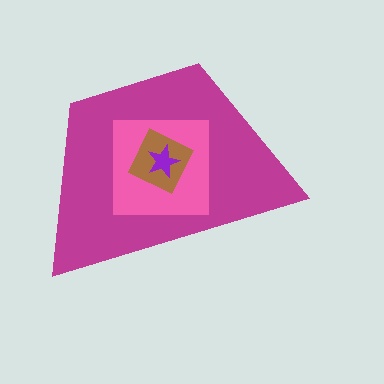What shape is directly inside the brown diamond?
The purple star.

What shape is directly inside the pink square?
The brown diamond.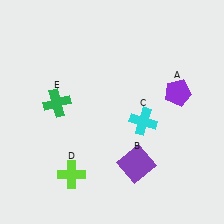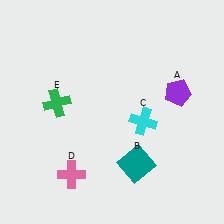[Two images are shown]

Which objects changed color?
B changed from purple to teal. D changed from lime to pink.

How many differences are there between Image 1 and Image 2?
There are 2 differences between the two images.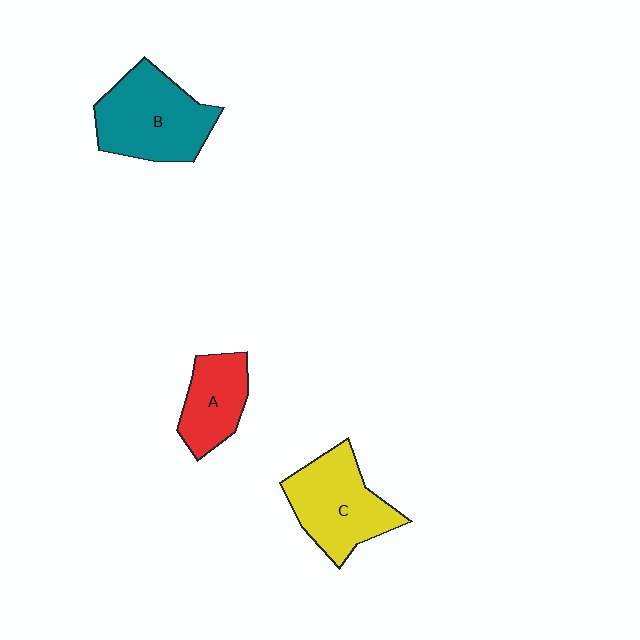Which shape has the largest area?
Shape B (teal).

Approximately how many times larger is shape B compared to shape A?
Approximately 1.6 times.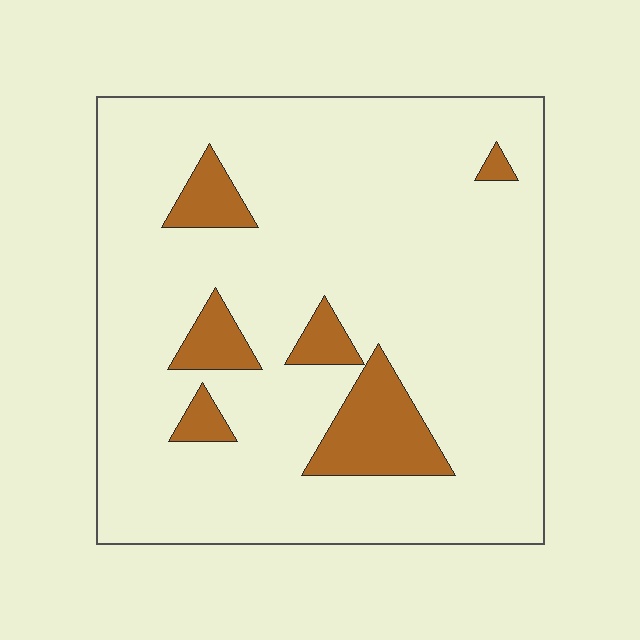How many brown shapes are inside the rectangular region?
6.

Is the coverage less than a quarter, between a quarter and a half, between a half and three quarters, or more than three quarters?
Less than a quarter.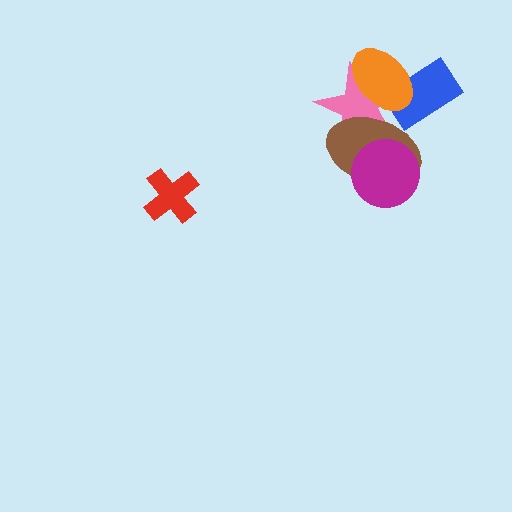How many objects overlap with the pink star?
4 objects overlap with the pink star.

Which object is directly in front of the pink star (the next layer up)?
The orange ellipse is directly in front of the pink star.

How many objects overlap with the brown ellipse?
4 objects overlap with the brown ellipse.